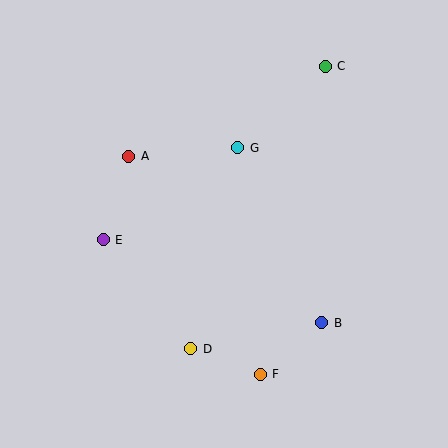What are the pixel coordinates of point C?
Point C is at (325, 66).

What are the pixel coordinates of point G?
Point G is at (238, 148).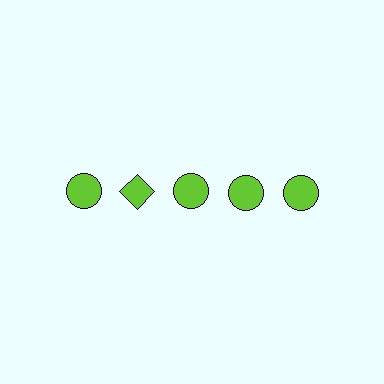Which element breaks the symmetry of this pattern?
The lime diamond in the top row, second from left column breaks the symmetry. All other shapes are lime circles.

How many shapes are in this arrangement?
There are 5 shapes arranged in a grid pattern.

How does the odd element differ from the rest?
It has a different shape: diamond instead of circle.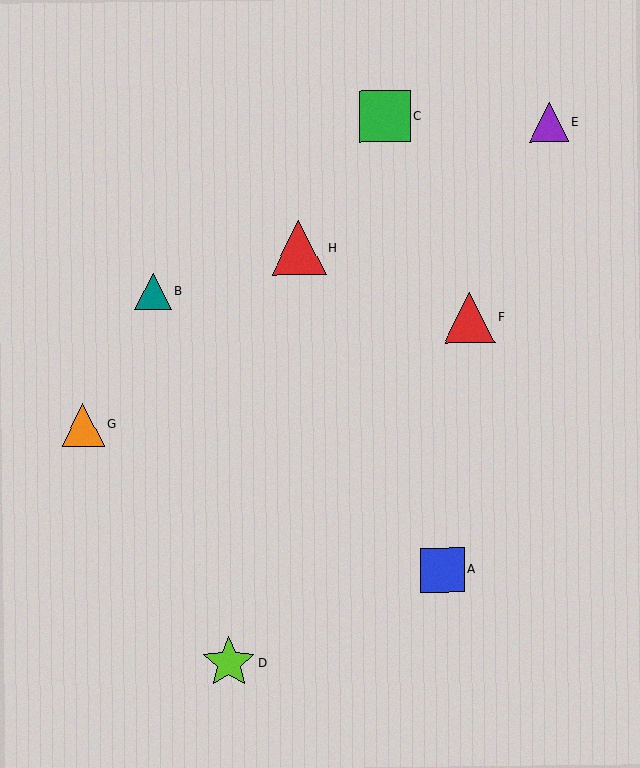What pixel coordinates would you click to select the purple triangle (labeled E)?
Click at (549, 122) to select the purple triangle E.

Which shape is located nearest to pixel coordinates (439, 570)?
The blue square (labeled A) at (443, 570) is nearest to that location.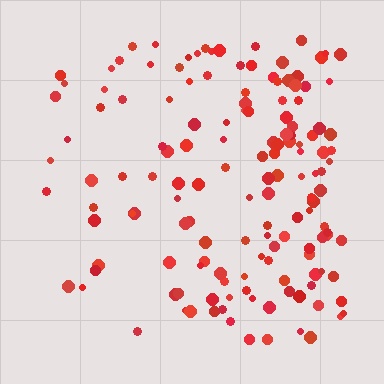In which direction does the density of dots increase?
From left to right, with the right side densest.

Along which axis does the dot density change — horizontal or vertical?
Horizontal.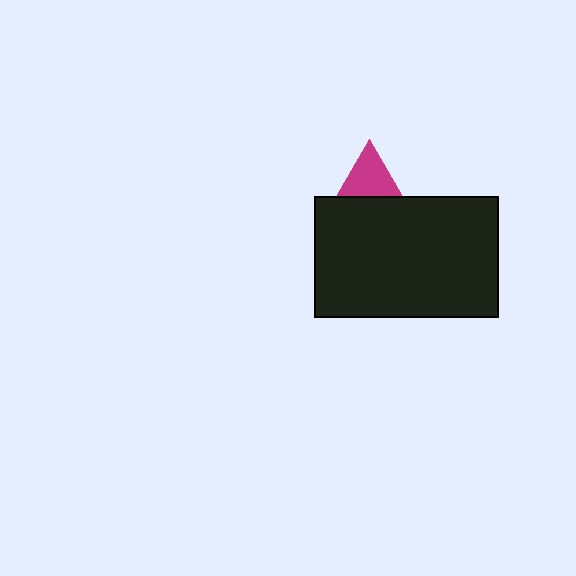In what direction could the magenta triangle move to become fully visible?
The magenta triangle could move up. That would shift it out from behind the black rectangle entirely.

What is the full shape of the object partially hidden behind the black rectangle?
The partially hidden object is a magenta triangle.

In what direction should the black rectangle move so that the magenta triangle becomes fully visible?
The black rectangle should move down. That is the shortest direction to clear the overlap and leave the magenta triangle fully visible.